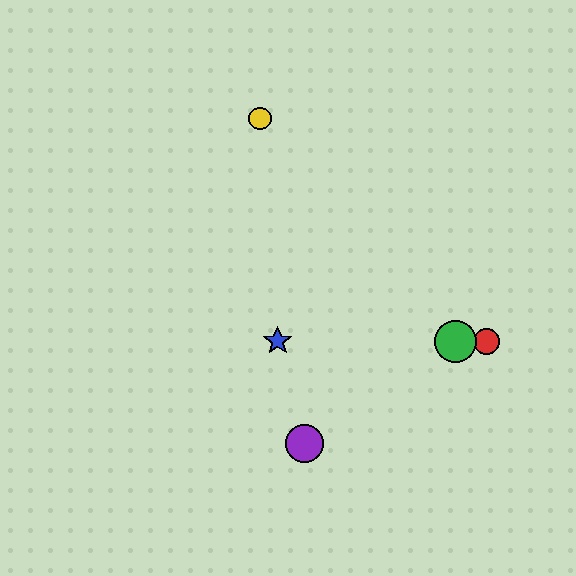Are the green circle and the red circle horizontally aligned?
Yes, both are at y≈341.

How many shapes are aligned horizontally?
3 shapes (the red circle, the blue star, the green circle) are aligned horizontally.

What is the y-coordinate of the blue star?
The blue star is at y≈341.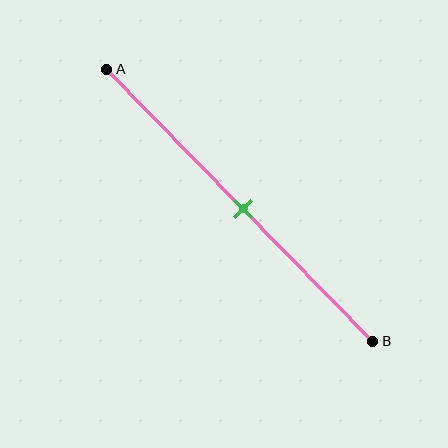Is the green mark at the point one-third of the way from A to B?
No, the mark is at about 50% from A, not at the 33% one-third point.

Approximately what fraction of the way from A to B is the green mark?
The green mark is approximately 50% of the way from A to B.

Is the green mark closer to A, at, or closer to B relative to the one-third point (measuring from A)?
The green mark is closer to point B than the one-third point of segment AB.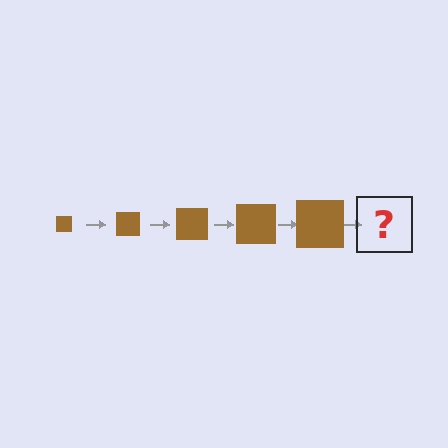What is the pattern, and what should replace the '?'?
The pattern is that the square gets progressively larger each step. The '?' should be a brown square, larger than the previous one.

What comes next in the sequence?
The next element should be a brown square, larger than the previous one.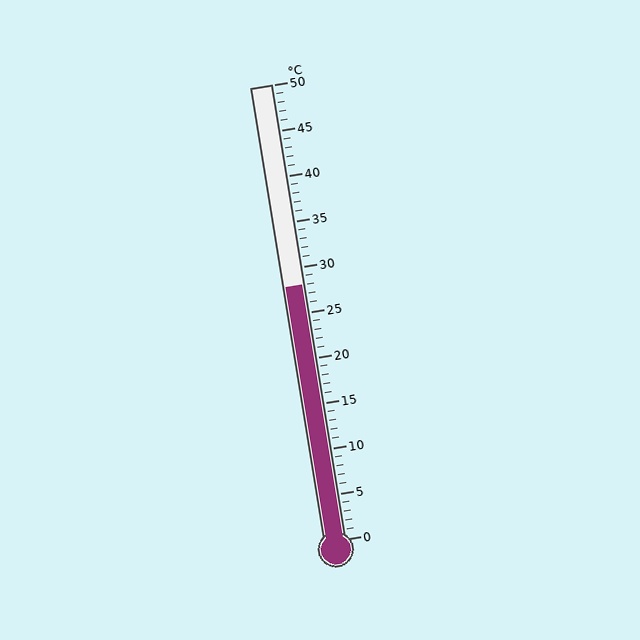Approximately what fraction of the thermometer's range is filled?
The thermometer is filled to approximately 55% of its range.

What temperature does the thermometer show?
The thermometer shows approximately 28°C.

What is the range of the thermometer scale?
The thermometer scale ranges from 0°C to 50°C.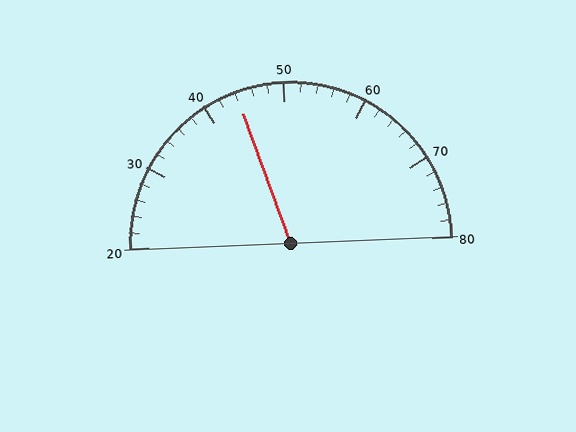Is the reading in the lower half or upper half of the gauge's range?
The reading is in the lower half of the range (20 to 80).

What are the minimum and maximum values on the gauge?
The gauge ranges from 20 to 80.